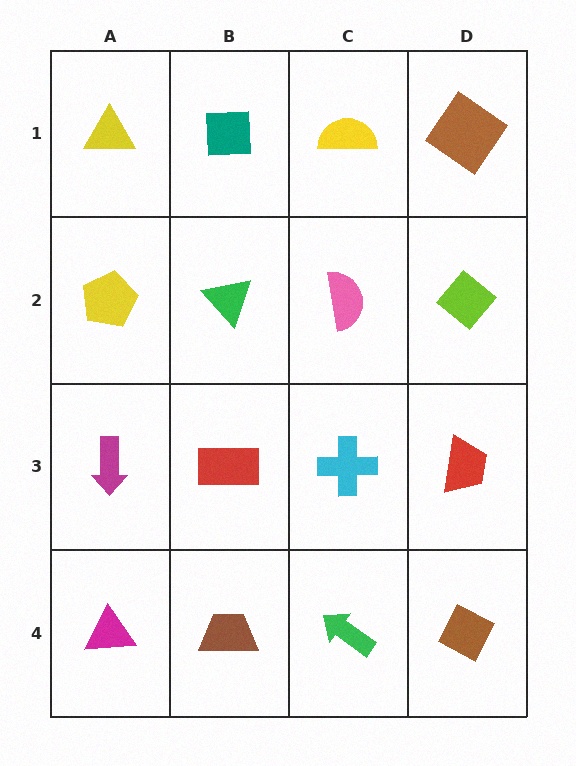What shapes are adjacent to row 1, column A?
A yellow pentagon (row 2, column A), a teal square (row 1, column B).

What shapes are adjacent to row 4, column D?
A red trapezoid (row 3, column D), a green arrow (row 4, column C).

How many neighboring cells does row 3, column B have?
4.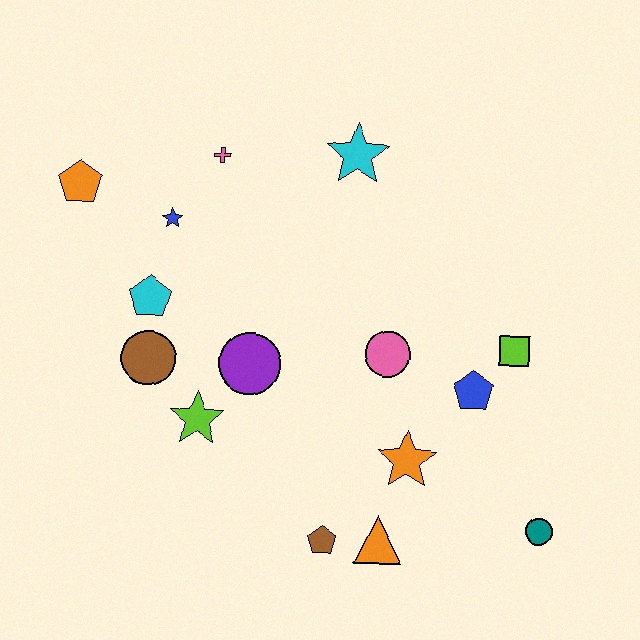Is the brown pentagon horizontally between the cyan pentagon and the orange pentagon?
No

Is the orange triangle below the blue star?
Yes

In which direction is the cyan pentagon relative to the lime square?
The cyan pentagon is to the left of the lime square.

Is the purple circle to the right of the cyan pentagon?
Yes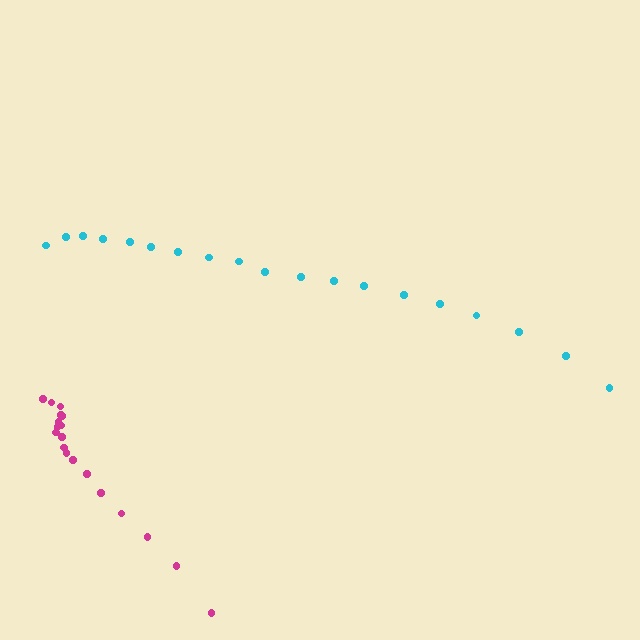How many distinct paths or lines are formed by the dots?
There are 2 distinct paths.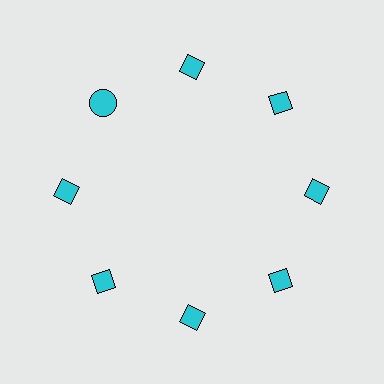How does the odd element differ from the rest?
It has a different shape: circle instead of diamond.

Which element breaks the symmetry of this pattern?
The cyan circle at roughly the 10 o'clock position breaks the symmetry. All other shapes are cyan diamonds.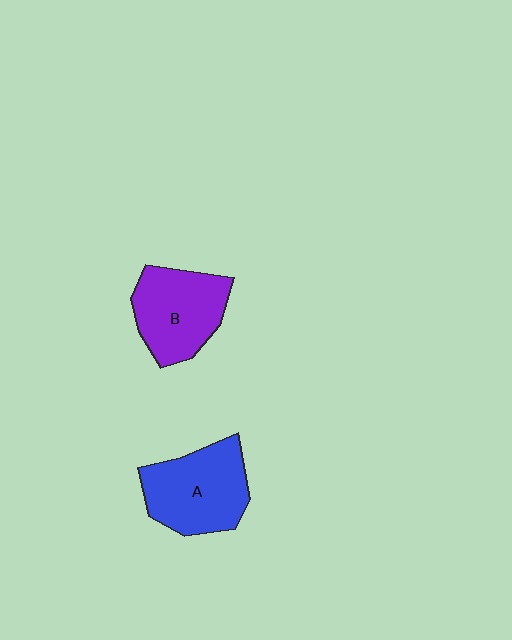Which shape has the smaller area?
Shape B (purple).